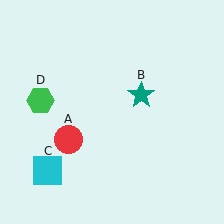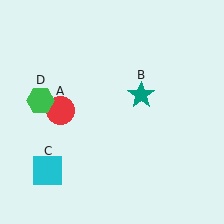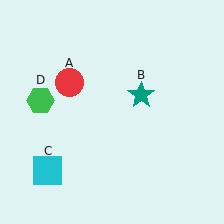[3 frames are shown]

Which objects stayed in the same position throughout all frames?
Teal star (object B) and cyan square (object C) and green hexagon (object D) remained stationary.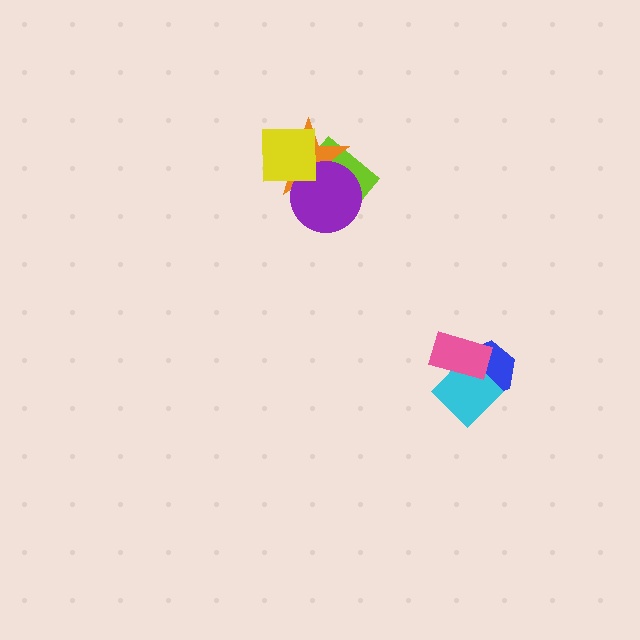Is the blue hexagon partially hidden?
Yes, it is partially covered by another shape.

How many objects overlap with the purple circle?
2 objects overlap with the purple circle.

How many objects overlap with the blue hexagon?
2 objects overlap with the blue hexagon.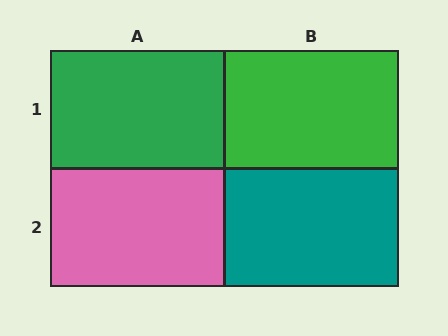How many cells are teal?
1 cell is teal.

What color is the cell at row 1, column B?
Green.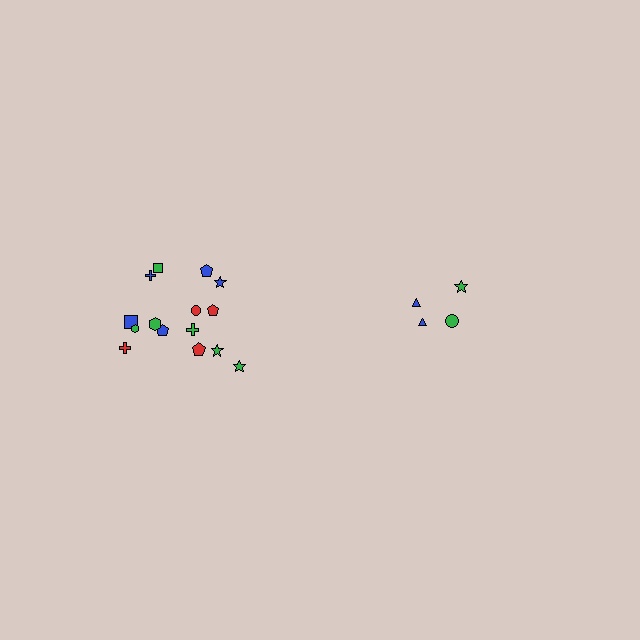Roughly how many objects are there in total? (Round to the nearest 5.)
Roughly 20 objects in total.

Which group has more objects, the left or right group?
The left group.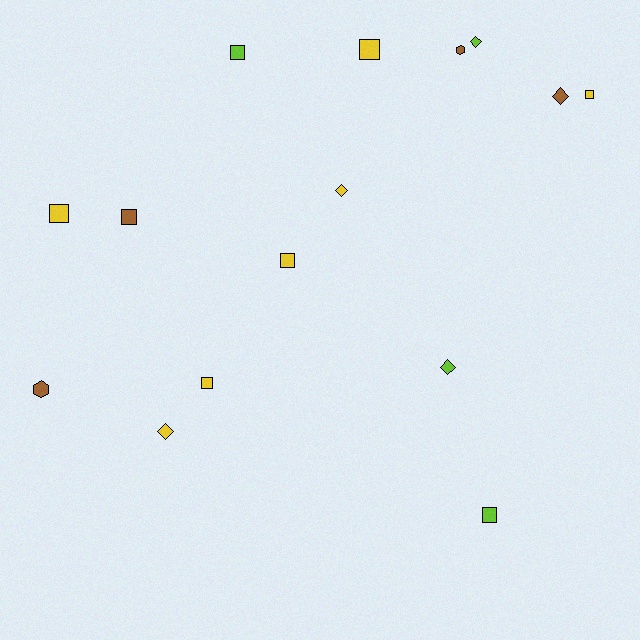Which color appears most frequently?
Yellow, with 7 objects.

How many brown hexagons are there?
There are 2 brown hexagons.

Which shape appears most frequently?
Square, with 8 objects.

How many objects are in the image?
There are 15 objects.